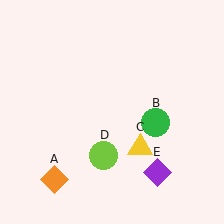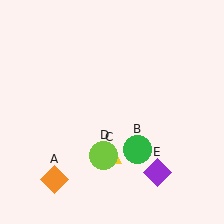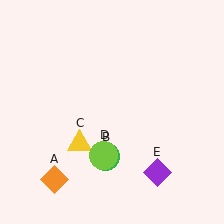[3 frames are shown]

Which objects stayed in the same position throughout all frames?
Orange diamond (object A) and lime circle (object D) and purple diamond (object E) remained stationary.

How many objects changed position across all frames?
2 objects changed position: green circle (object B), yellow triangle (object C).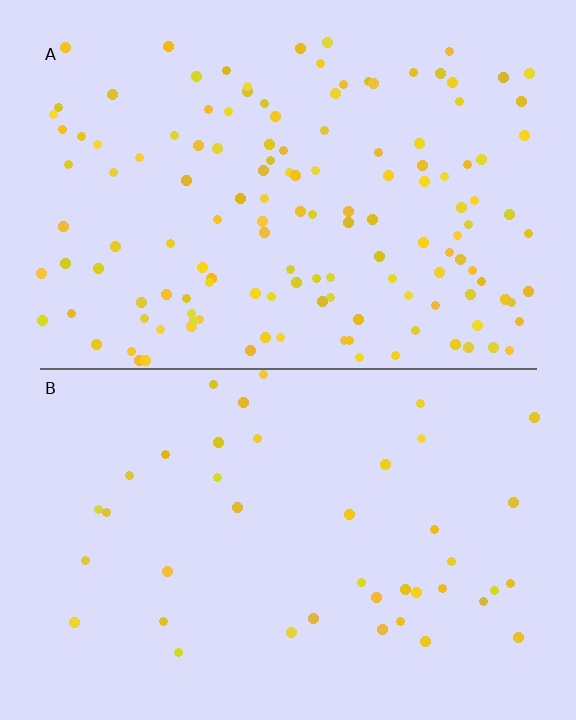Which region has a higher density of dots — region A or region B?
A (the top).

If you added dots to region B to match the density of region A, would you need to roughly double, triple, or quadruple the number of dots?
Approximately triple.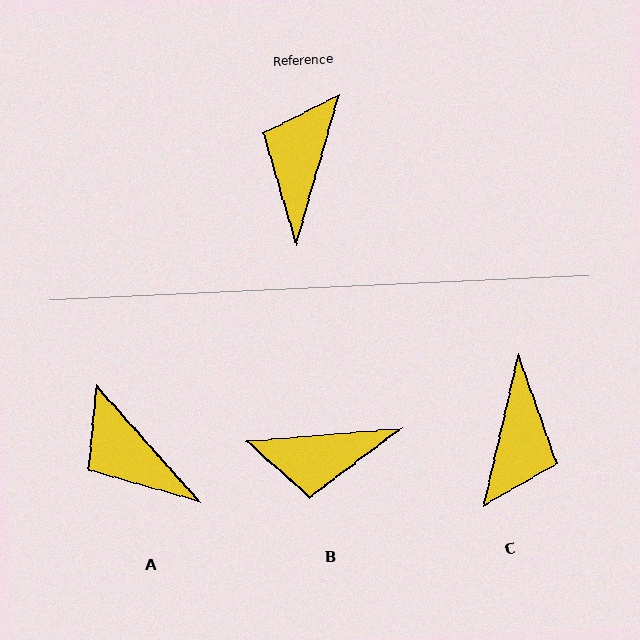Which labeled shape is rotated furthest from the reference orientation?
C, about 177 degrees away.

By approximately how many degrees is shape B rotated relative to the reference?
Approximately 111 degrees counter-clockwise.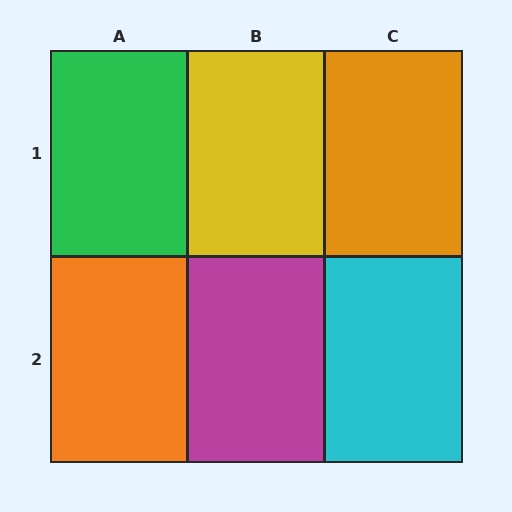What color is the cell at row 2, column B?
Magenta.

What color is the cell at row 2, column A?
Orange.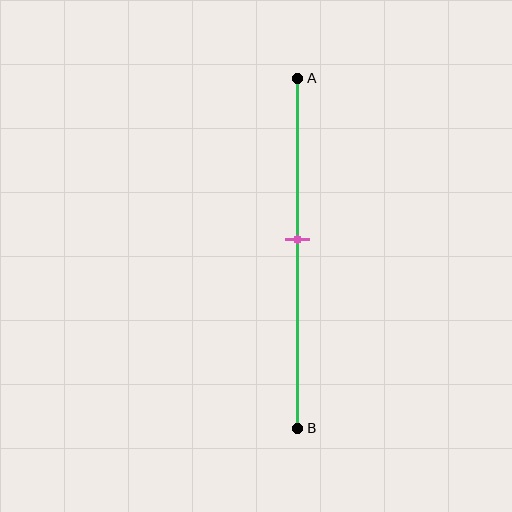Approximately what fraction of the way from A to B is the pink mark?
The pink mark is approximately 45% of the way from A to B.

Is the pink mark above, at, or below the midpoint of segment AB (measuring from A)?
The pink mark is above the midpoint of segment AB.